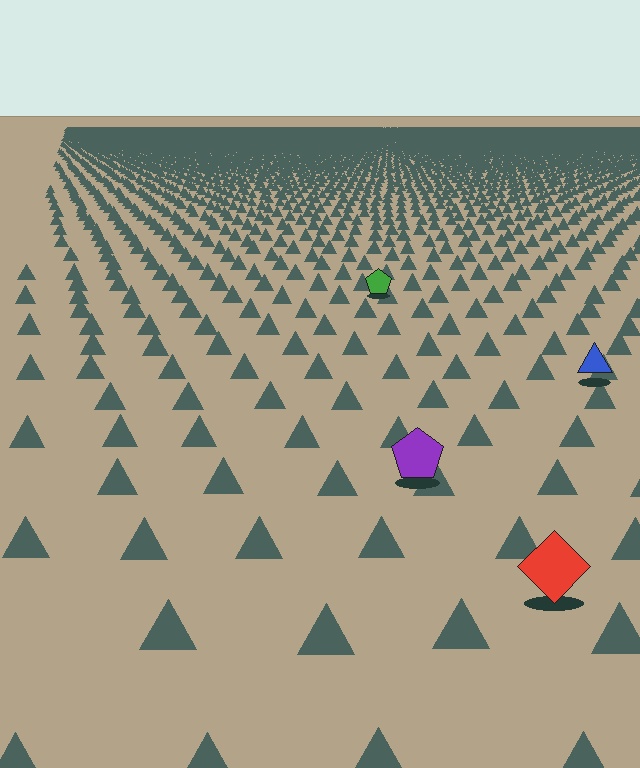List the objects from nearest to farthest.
From nearest to farthest: the red diamond, the purple pentagon, the blue triangle, the green pentagon.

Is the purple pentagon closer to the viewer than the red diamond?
No. The red diamond is closer — you can tell from the texture gradient: the ground texture is coarser near it.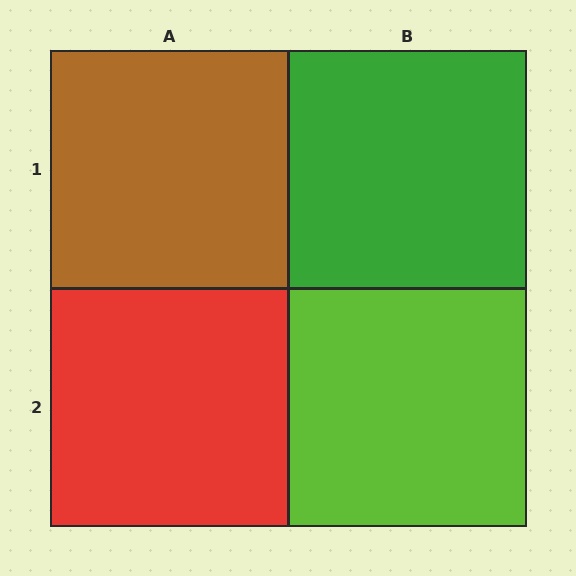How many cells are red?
1 cell is red.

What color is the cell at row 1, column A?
Brown.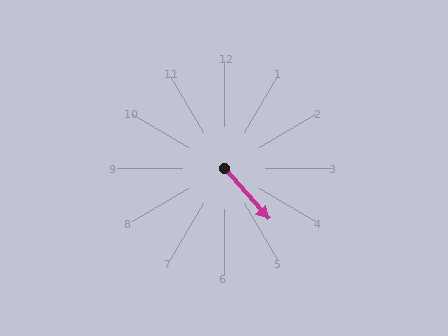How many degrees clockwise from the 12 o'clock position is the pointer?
Approximately 139 degrees.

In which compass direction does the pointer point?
Southeast.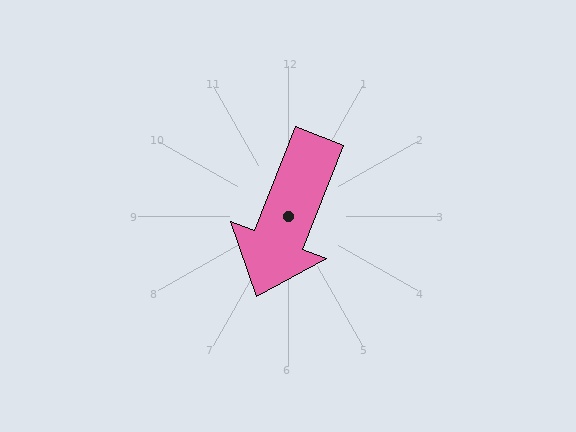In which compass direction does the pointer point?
South.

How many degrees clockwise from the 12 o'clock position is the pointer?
Approximately 201 degrees.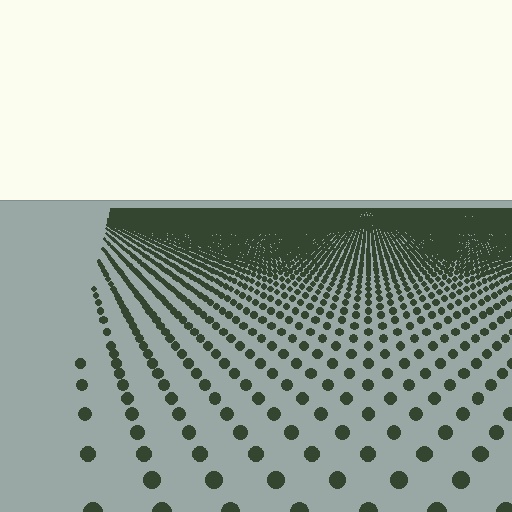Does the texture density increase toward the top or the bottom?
Density increases toward the top.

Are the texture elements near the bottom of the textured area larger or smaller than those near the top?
Larger. Near the bottom, elements are closer to the viewer and appear at a bigger on-screen size.